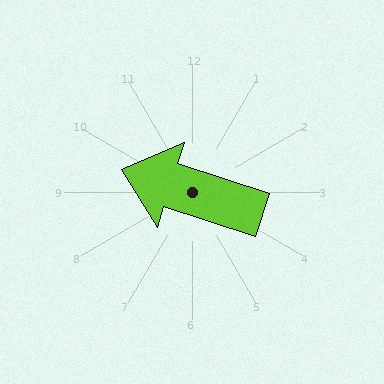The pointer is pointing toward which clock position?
Roughly 10 o'clock.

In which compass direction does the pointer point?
West.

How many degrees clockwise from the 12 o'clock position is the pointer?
Approximately 288 degrees.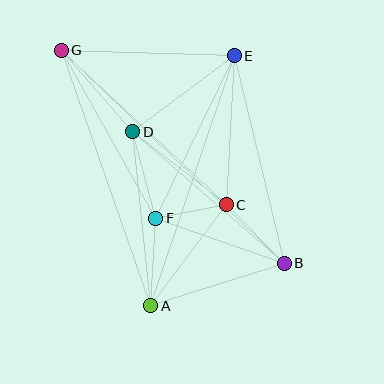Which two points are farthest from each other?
Points B and G are farthest from each other.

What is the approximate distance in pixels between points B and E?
The distance between B and E is approximately 213 pixels.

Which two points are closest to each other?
Points C and F are closest to each other.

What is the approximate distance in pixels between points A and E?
The distance between A and E is approximately 264 pixels.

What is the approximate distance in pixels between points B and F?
The distance between B and F is approximately 136 pixels.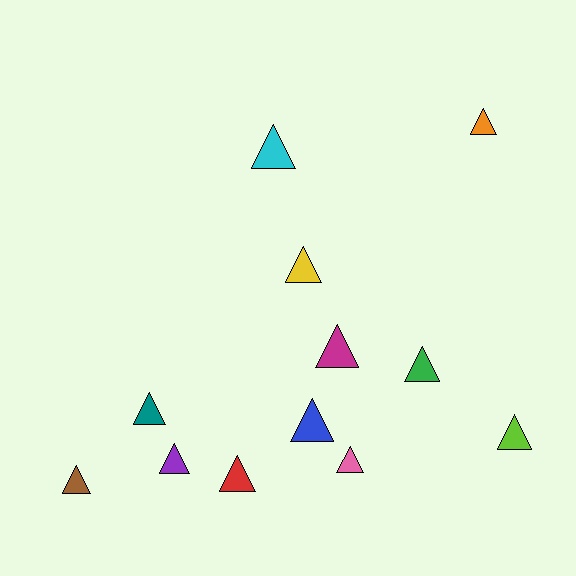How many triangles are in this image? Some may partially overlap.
There are 12 triangles.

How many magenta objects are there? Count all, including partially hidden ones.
There is 1 magenta object.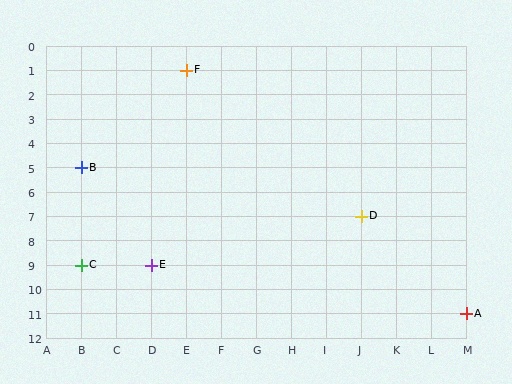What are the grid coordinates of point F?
Point F is at grid coordinates (E, 1).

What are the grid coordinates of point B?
Point B is at grid coordinates (B, 5).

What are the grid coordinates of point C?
Point C is at grid coordinates (B, 9).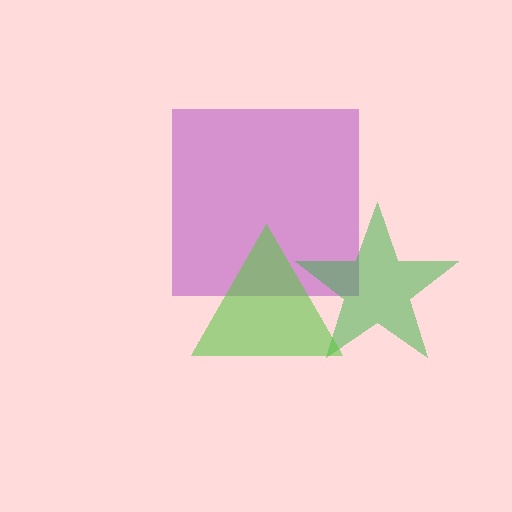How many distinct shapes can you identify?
There are 3 distinct shapes: a purple square, a green star, a lime triangle.